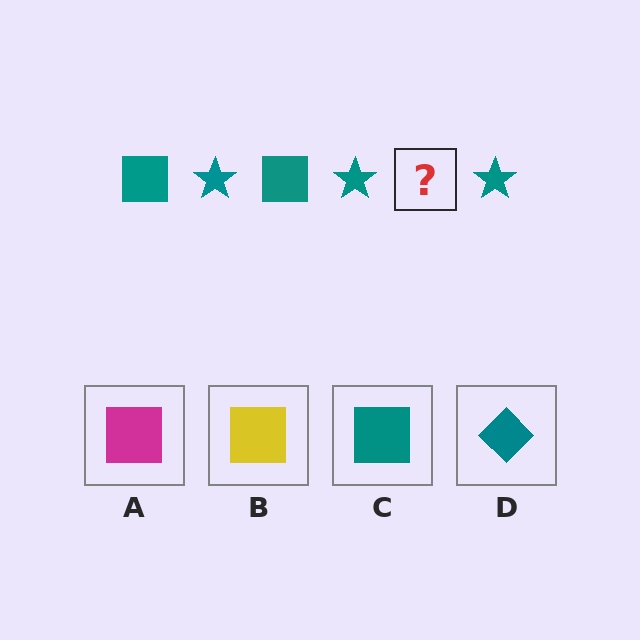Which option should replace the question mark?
Option C.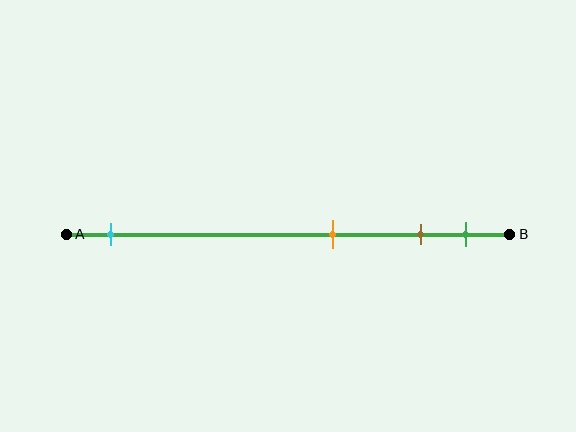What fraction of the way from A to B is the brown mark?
The brown mark is approximately 80% (0.8) of the way from A to B.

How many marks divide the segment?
There are 4 marks dividing the segment.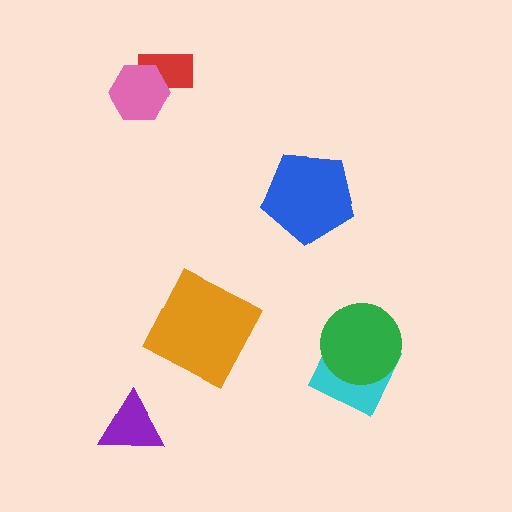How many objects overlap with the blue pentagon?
0 objects overlap with the blue pentagon.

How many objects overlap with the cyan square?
1 object overlaps with the cyan square.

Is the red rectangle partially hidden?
Yes, it is partially covered by another shape.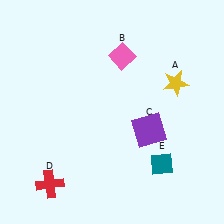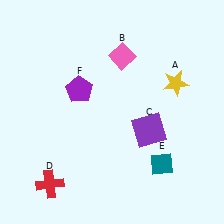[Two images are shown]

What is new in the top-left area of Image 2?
A purple pentagon (F) was added in the top-left area of Image 2.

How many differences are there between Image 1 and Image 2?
There is 1 difference between the two images.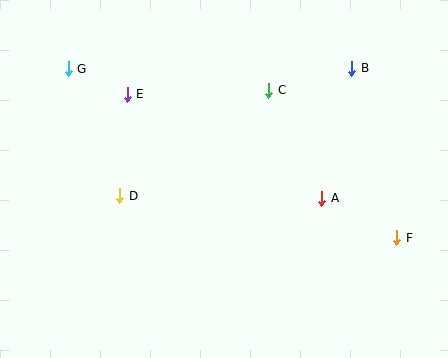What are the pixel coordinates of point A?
Point A is at (322, 198).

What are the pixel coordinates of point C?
Point C is at (269, 90).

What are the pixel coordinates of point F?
Point F is at (397, 238).